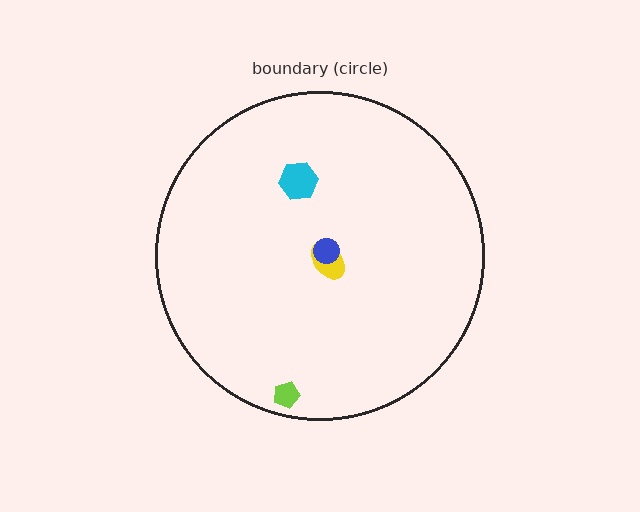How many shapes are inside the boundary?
4 inside, 0 outside.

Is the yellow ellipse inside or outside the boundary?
Inside.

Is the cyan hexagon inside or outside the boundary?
Inside.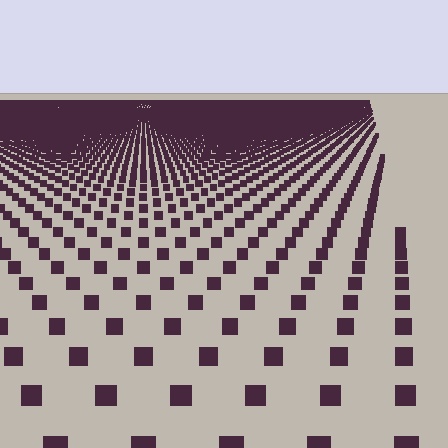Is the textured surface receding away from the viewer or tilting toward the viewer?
The surface is receding away from the viewer. Texture elements get smaller and denser toward the top.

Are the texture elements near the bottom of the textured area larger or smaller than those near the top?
Larger. Near the bottom, elements are closer to the viewer and appear at a bigger on-screen size.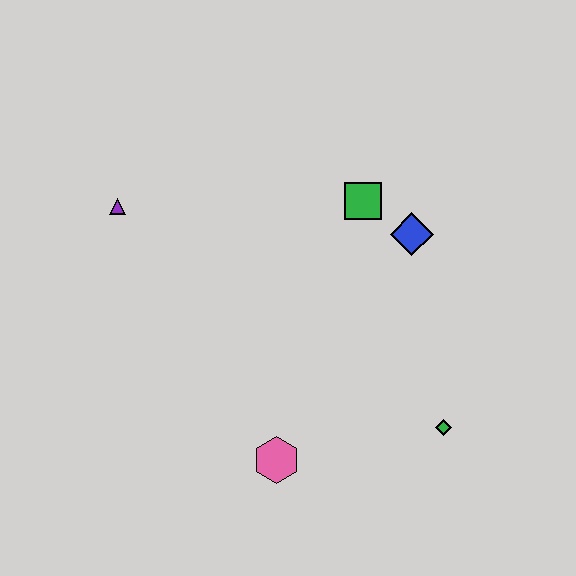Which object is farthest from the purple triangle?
The green diamond is farthest from the purple triangle.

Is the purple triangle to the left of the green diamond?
Yes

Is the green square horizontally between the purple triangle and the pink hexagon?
No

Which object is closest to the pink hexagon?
The green diamond is closest to the pink hexagon.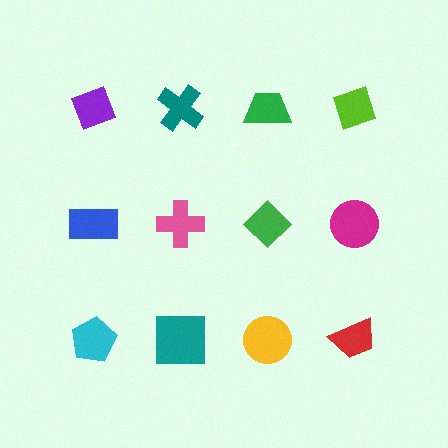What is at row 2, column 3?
A green diamond.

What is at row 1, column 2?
A teal cross.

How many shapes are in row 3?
4 shapes.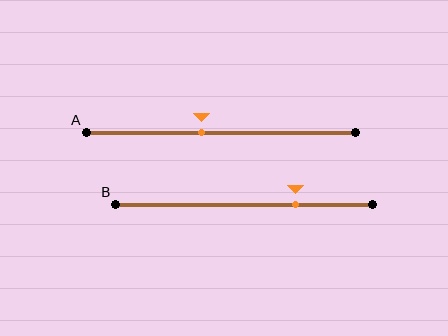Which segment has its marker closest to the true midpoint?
Segment A has its marker closest to the true midpoint.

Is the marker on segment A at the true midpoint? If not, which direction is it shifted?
No, the marker on segment A is shifted to the left by about 7% of the segment length.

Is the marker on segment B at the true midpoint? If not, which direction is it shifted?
No, the marker on segment B is shifted to the right by about 20% of the segment length.